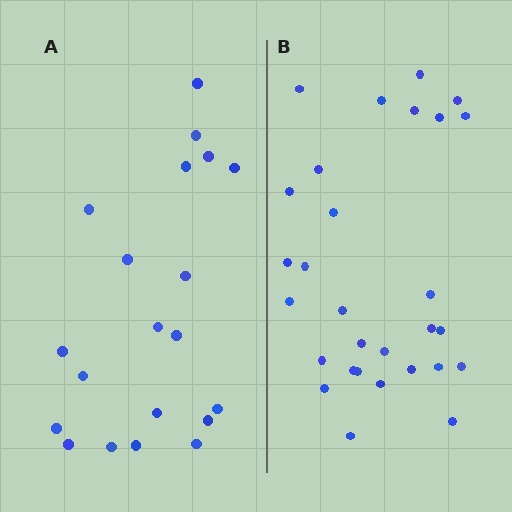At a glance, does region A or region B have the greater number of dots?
Region B (the right region) has more dots.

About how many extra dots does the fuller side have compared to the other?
Region B has roughly 8 or so more dots than region A.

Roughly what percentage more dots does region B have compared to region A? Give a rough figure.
About 45% more.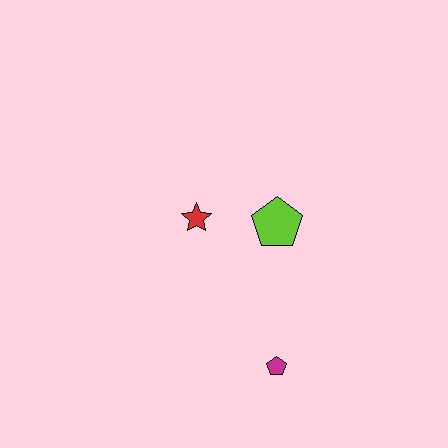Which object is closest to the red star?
The lime pentagon is closest to the red star.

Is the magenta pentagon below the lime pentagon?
Yes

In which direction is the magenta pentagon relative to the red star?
The magenta pentagon is below the red star.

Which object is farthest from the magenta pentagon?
The red star is farthest from the magenta pentagon.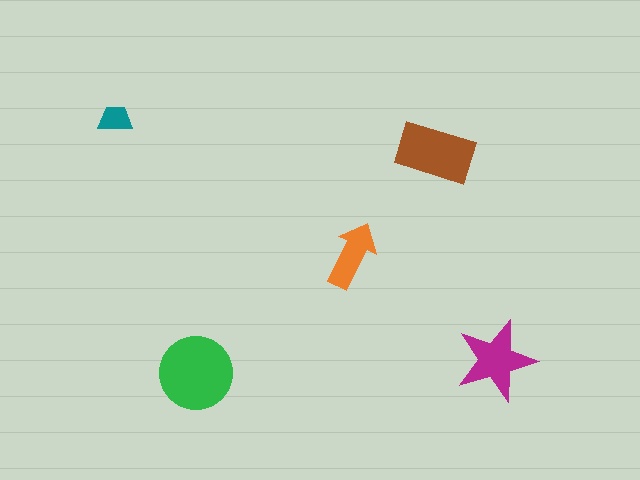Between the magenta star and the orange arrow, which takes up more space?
The magenta star.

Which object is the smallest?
The teal trapezoid.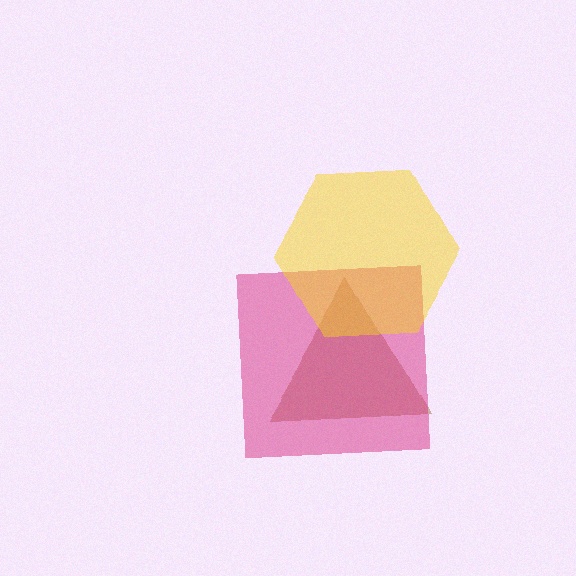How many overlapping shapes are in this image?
There are 3 overlapping shapes in the image.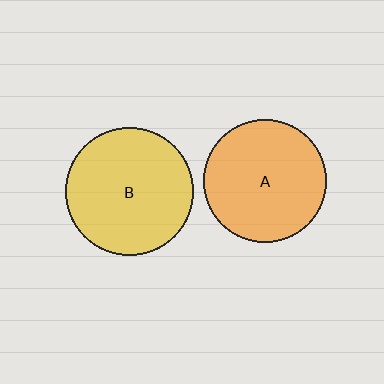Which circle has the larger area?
Circle B (yellow).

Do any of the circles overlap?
No, none of the circles overlap.